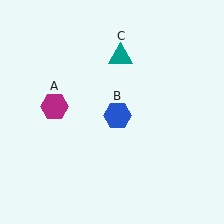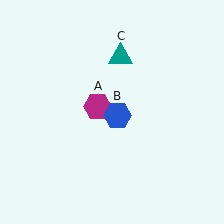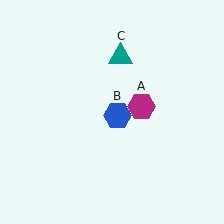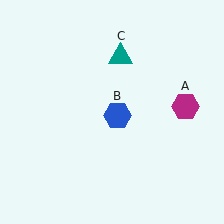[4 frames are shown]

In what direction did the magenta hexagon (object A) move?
The magenta hexagon (object A) moved right.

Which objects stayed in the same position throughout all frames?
Blue hexagon (object B) and teal triangle (object C) remained stationary.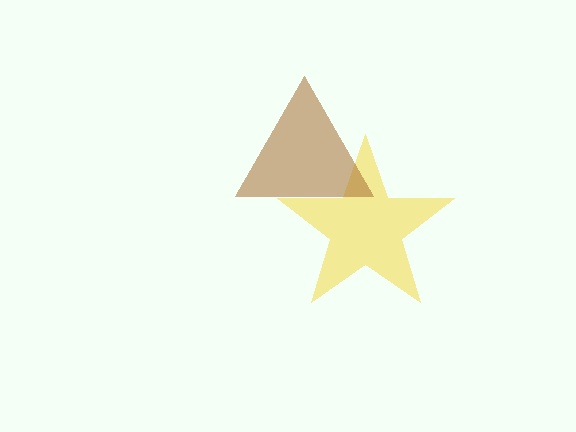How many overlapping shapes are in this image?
There are 2 overlapping shapes in the image.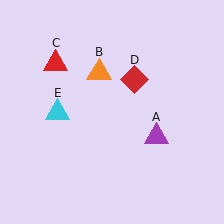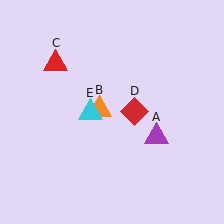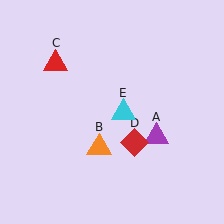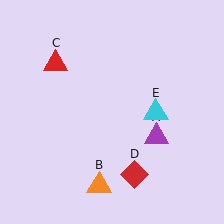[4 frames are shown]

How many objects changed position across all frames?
3 objects changed position: orange triangle (object B), red diamond (object D), cyan triangle (object E).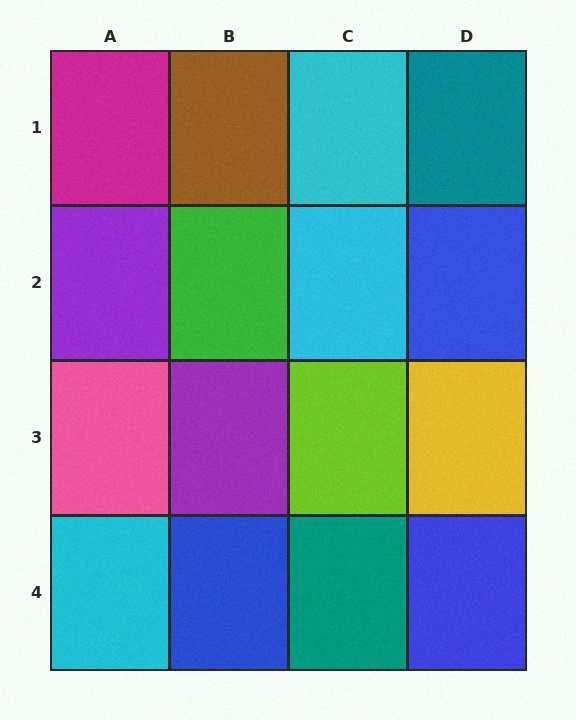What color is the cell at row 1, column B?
Brown.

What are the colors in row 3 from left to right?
Pink, purple, lime, yellow.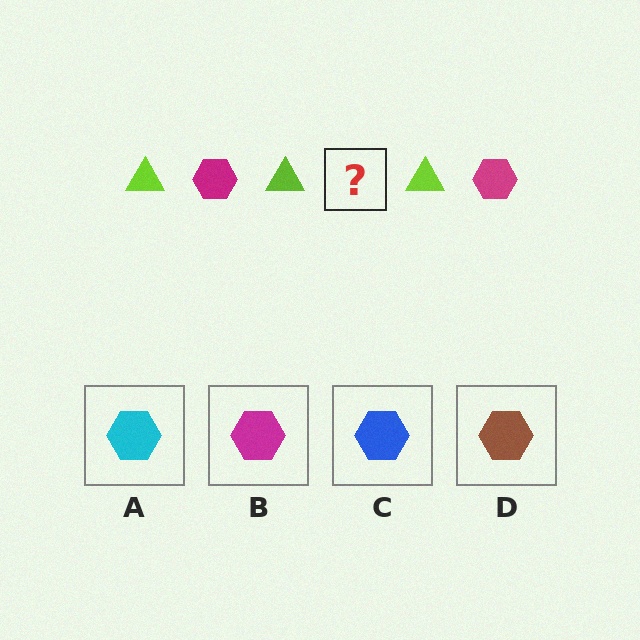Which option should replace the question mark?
Option B.